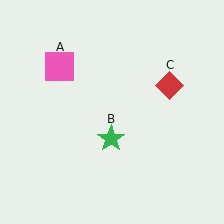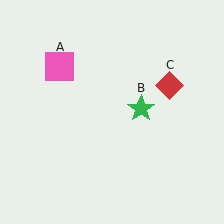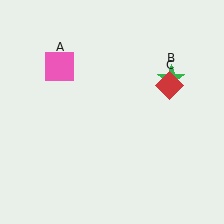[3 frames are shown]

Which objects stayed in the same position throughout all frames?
Pink square (object A) and red diamond (object C) remained stationary.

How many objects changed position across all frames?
1 object changed position: green star (object B).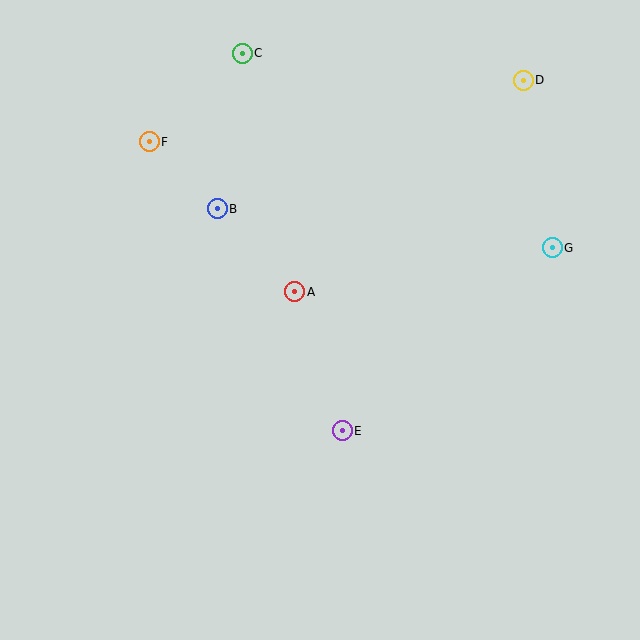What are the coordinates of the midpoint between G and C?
The midpoint between G and C is at (397, 151).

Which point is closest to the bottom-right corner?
Point E is closest to the bottom-right corner.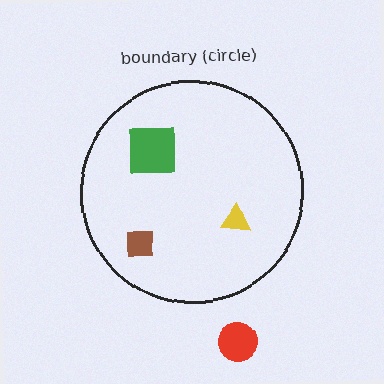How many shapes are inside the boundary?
3 inside, 1 outside.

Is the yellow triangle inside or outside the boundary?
Inside.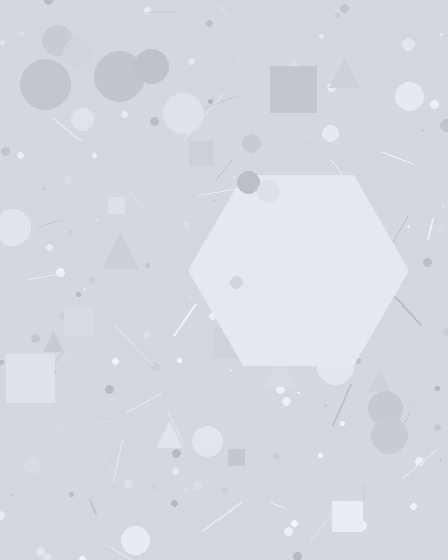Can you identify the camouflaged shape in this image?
The camouflaged shape is a hexagon.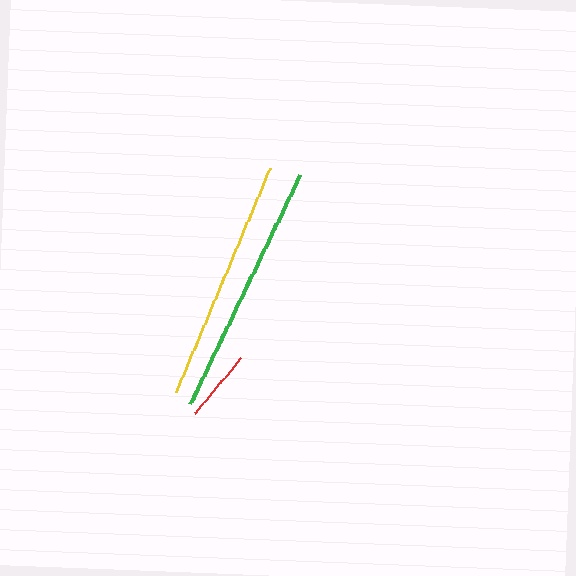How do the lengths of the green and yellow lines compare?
The green and yellow lines are approximately the same length.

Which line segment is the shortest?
The red line is the shortest at approximately 72 pixels.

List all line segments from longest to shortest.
From longest to shortest: green, yellow, red.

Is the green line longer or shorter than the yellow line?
The green line is longer than the yellow line.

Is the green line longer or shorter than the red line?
The green line is longer than the red line.